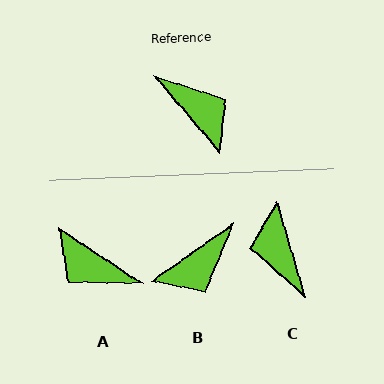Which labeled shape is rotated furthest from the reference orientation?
A, about 164 degrees away.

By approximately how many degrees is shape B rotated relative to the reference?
Approximately 95 degrees clockwise.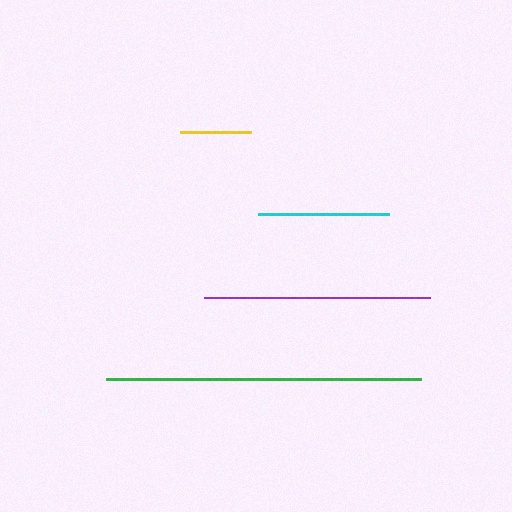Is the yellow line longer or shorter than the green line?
The green line is longer than the yellow line.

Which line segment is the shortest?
The yellow line is the shortest at approximately 71 pixels.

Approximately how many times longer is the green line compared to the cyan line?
The green line is approximately 2.4 times the length of the cyan line.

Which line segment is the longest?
The green line is the longest at approximately 315 pixels.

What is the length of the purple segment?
The purple segment is approximately 226 pixels long.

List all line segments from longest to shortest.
From longest to shortest: green, purple, cyan, yellow.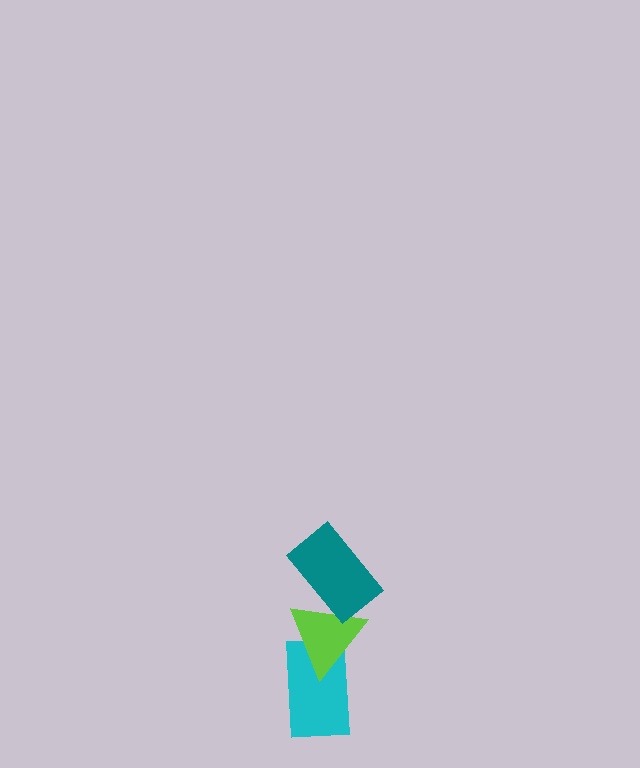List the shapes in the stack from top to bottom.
From top to bottom: the teal rectangle, the lime triangle, the cyan rectangle.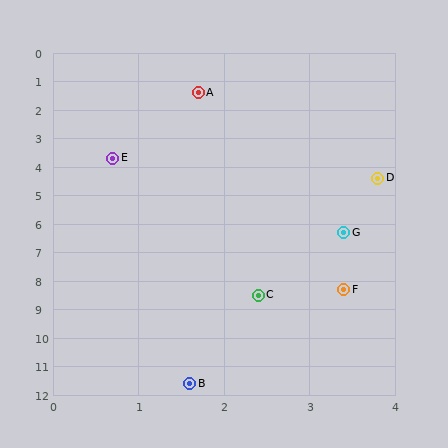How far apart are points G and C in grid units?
Points G and C are about 2.4 grid units apart.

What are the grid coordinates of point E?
Point E is at approximately (0.7, 3.7).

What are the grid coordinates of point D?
Point D is at approximately (3.8, 4.4).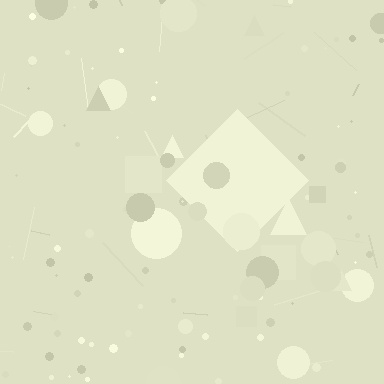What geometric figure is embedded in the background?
A diamond is embedded in the background.